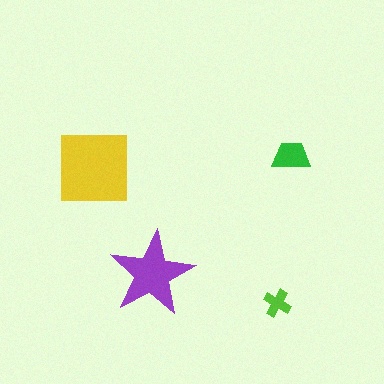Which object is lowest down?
The lime cross is bottommost.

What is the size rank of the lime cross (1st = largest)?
4th.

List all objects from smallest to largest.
The lime cross, the green trapezoid, the purple star, the yellow square.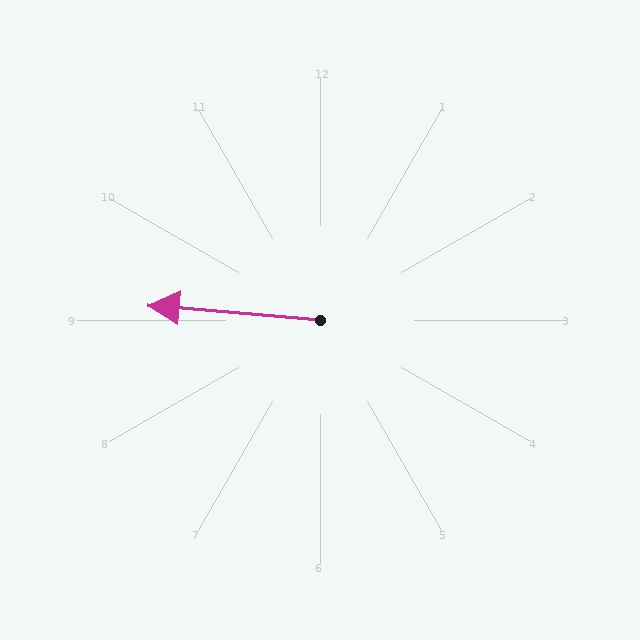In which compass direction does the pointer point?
West.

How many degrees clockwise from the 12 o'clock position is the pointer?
Approximately 275 degrees.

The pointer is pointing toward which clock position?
Roughly 9 o'clock.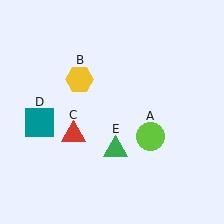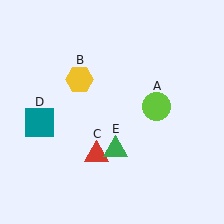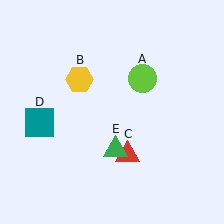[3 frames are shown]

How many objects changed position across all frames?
2 objects changed position: lime circle (object A), red triangle (object C).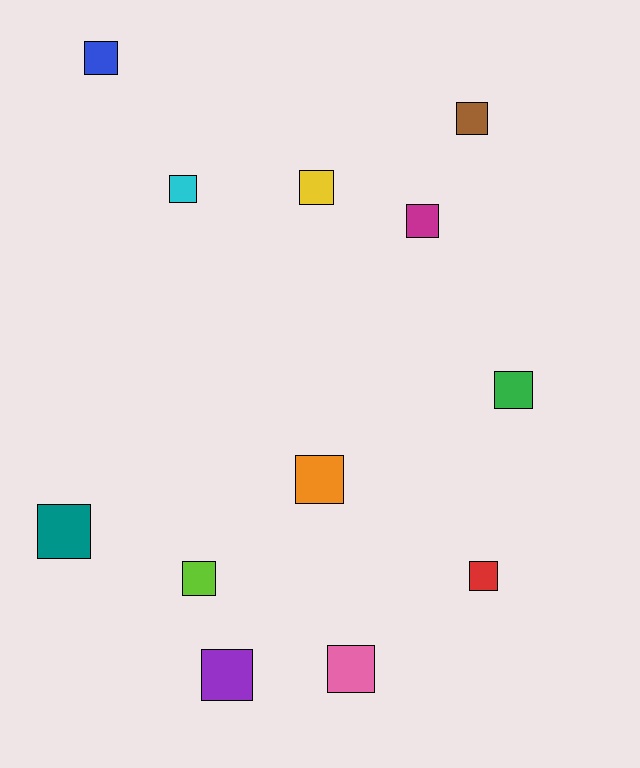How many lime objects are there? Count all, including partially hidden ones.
There is 1 lime object.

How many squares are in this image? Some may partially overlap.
There are 12 squares.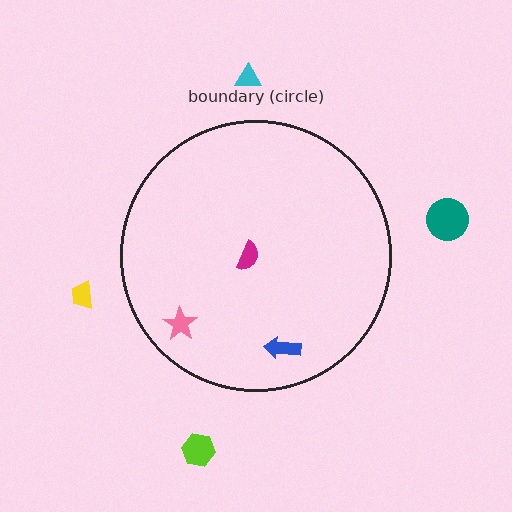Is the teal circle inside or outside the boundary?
Outside.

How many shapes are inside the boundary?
3 inside, 4 outside.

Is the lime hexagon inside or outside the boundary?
Outside.